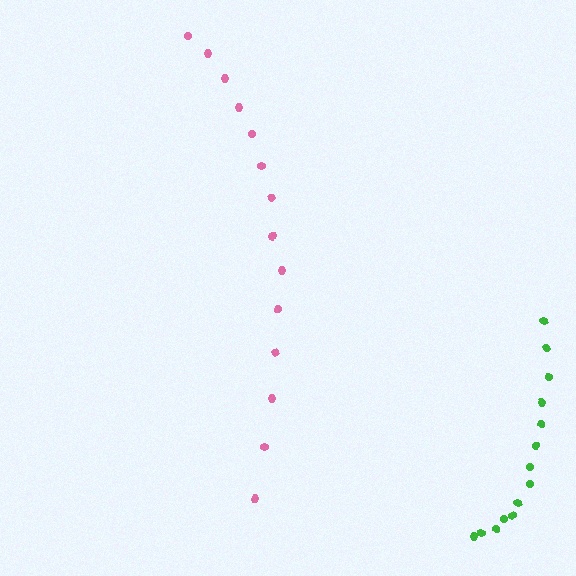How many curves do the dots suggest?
There are 2 distinct paths.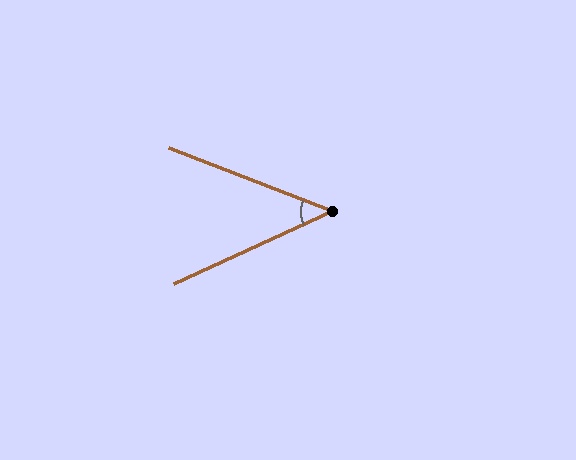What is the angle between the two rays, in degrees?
Approximately 46 degrees.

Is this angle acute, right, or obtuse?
It is acute.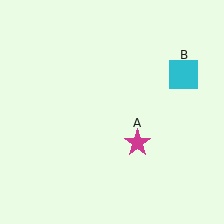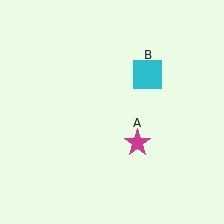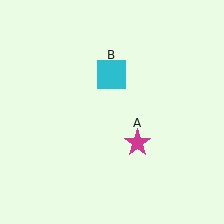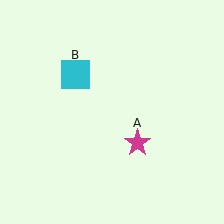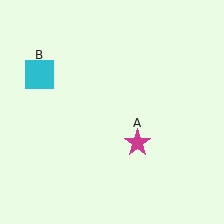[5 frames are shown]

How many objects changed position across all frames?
1 object changed position: cyan square (object B).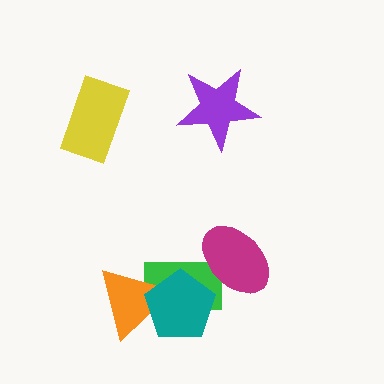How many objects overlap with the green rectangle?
3 objects overlap with the green rectangle.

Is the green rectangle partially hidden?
Yes, it is partially covered by another shape.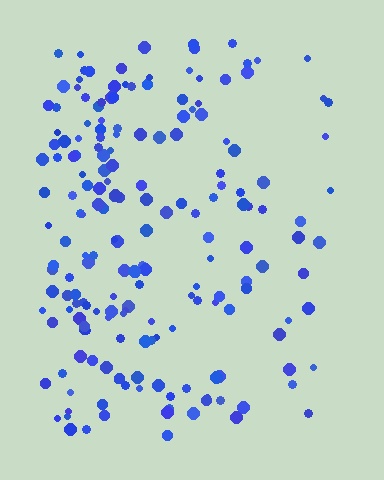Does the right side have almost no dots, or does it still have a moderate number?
Still a moderate number, just noticeably fewer than the left.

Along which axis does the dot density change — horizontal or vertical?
Horizontal.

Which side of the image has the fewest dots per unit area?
The right.